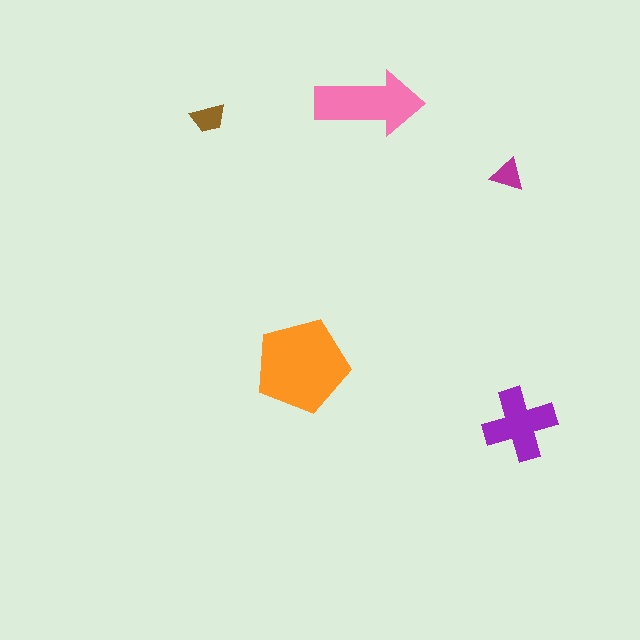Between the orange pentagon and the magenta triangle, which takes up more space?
The orange pentagon.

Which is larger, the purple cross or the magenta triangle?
The purple cross.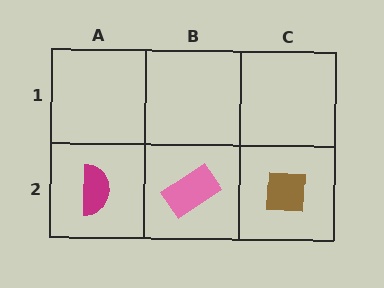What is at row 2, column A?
A magenta semicircle.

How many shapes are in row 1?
0 shapes.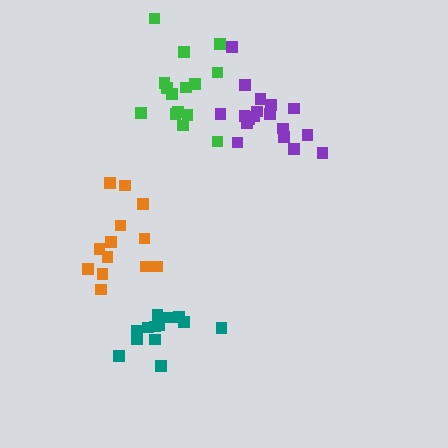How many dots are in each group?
Group 1: 19 dots, Group 2: 13 dots, Group 3: 13 dots, Group 4: 15 dots (60 total).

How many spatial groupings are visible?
There are 4 spatial groupings.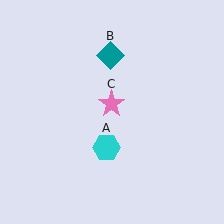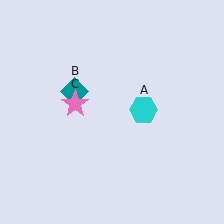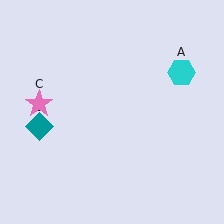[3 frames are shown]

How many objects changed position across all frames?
3 objects changed position: cyan hexagon (object A), teal diamond (object B), pink star (object C).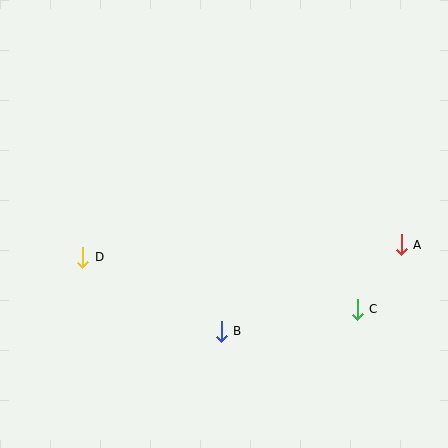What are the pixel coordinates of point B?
Point B is at (221, 331).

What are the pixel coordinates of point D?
Point D is at (83, 257).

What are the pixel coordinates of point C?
Point C is at (357, 309).